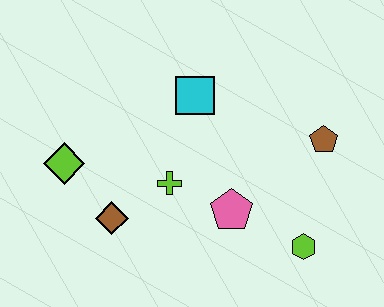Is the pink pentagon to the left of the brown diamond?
No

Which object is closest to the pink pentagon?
The lime cross is closest to the pink pentagon.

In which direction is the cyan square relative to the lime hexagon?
The cyan square is above the lime hexagon.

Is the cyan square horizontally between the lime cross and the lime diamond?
No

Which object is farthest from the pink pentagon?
The lime diamond is farthest from the pink pentagon.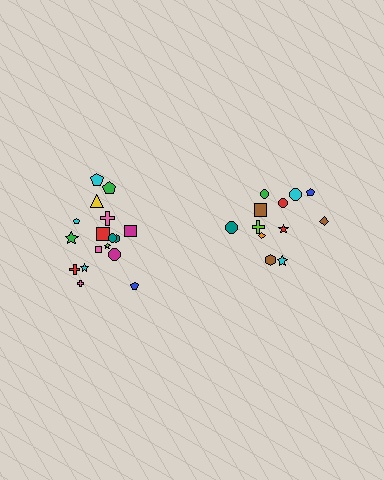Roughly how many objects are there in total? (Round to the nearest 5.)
Roughly 30 objects in total.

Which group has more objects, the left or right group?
The left group.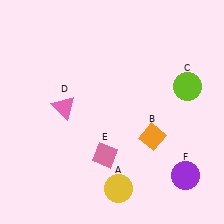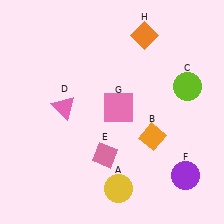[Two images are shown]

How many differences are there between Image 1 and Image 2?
There are 2 differences between the two images.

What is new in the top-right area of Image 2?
An orange diamond (H) was added in the top-right area of Image 2.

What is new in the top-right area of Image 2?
A pink square (G) was added in the top-right area of Image 2.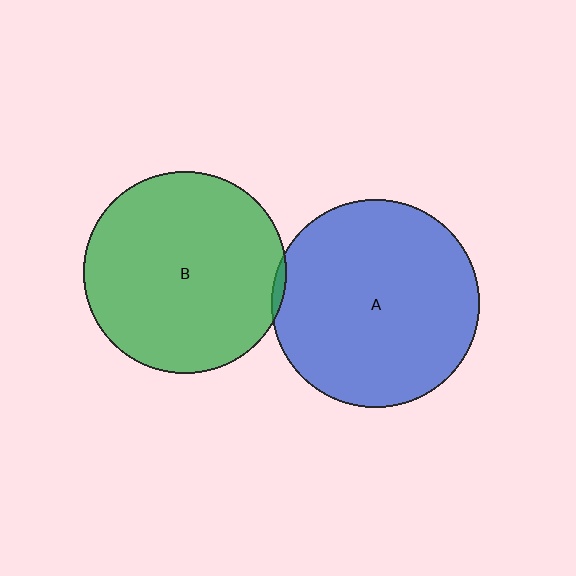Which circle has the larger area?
Circle A (blue).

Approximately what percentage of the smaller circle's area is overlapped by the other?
Approximately 5%.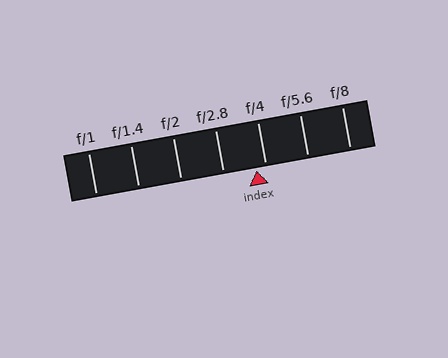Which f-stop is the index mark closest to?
The index mark is closest to f/4.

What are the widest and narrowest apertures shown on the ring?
The widest aperture shown is f/1 and the narrowest is f/8.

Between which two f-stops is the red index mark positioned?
The index mark is between f/2.8 and f/4.